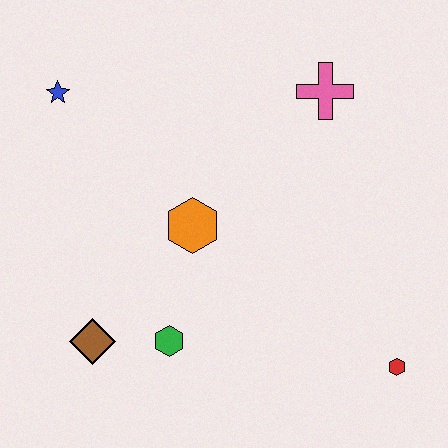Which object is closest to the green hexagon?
The brown diamond is closest to the green hexagon.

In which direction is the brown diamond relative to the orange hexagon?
The brown diamond is below the orange hexagon.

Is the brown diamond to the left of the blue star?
No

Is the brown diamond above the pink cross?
No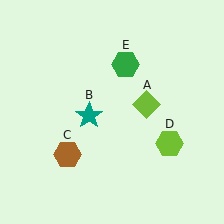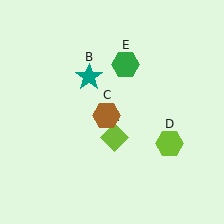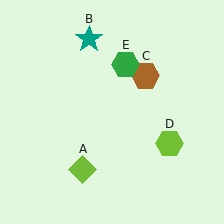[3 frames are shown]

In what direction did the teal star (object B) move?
The teal star (object B) moved up.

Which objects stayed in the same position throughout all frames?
Lime hexagon (object D) and green hexagon (object E) remained stationary.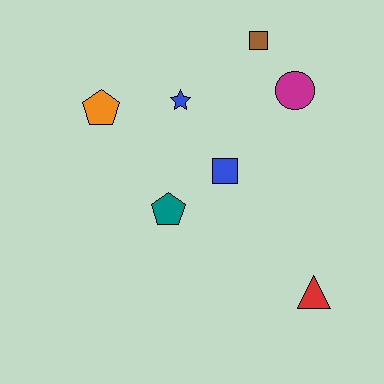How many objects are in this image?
There are 7 objects.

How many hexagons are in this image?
There are no hexagons.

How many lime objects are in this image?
There are no lime objects.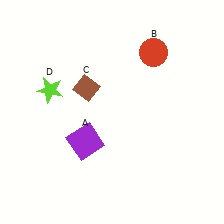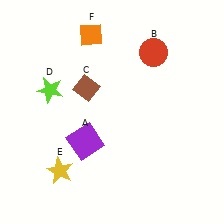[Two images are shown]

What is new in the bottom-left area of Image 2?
A yellow star (E) was added in the bottom-left area of Image 2.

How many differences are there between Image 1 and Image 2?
There are 2 differences between the two images.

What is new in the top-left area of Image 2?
An orange diamond (F) was added in the top-left area of Image 2.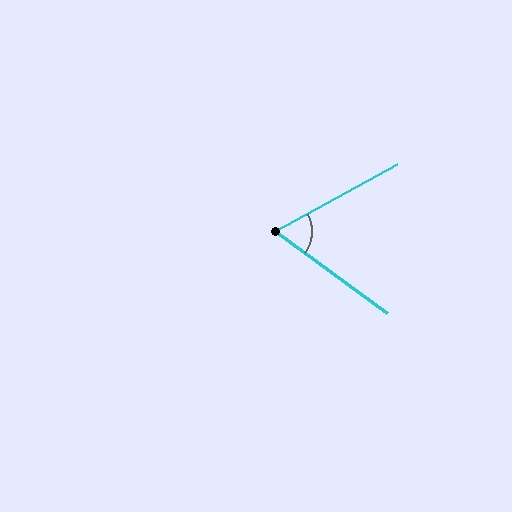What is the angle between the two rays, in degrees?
Approximately 65 degrees.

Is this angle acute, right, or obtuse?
It is acute.